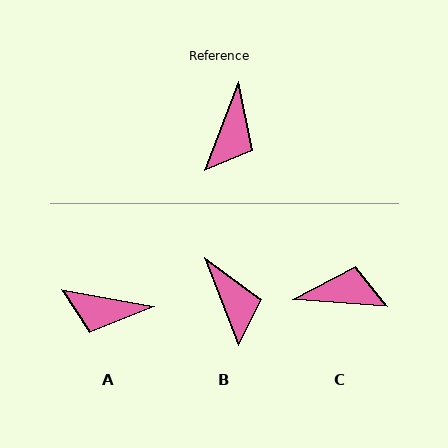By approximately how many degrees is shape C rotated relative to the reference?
Approximately 107 degrees counter-clockwise.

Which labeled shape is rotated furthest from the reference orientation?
C, about 107 degrees away.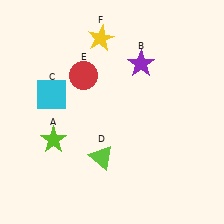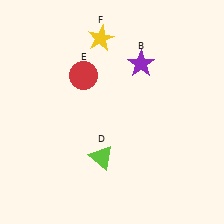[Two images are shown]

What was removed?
The cyan square (C), the lime star (A) were removed in Image 2.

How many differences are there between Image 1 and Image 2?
There are 2 differences between the two images.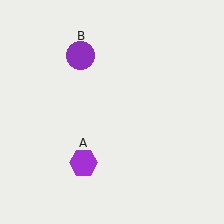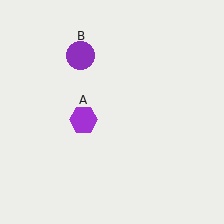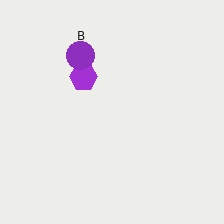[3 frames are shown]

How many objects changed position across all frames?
1 object changed position: purple hexagon (object A).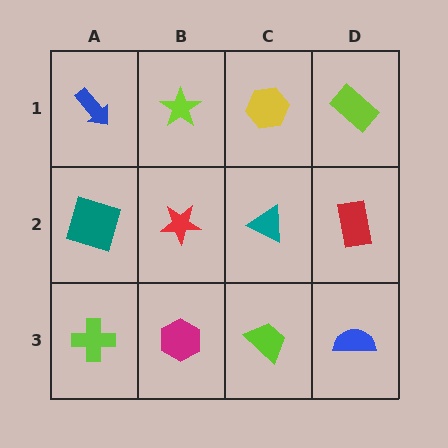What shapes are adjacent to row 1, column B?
A red star (row 2, column B), a blue arrow (row 1, column A), a yellow hexagon (row 1, column C).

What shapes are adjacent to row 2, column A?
A blue arrow (row 1, column A), a lime cross (row 3, column A), a red star (row 2, column B).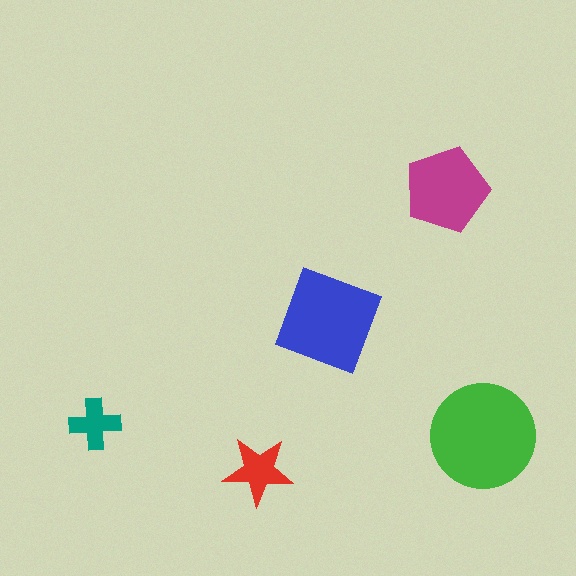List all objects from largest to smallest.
The green circle, the blue square, the magenta pentagon, the red star, the teal cross.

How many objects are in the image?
There are 5 objects in the image.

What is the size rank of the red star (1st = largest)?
4th.